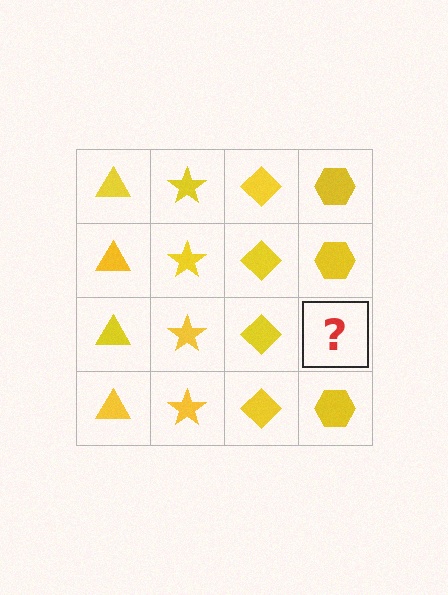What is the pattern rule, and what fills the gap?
The rule is that each column has a consistent shape. The gap should be filled with a yellow hexagon.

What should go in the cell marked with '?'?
The missing cell should contain a yellow hexagon.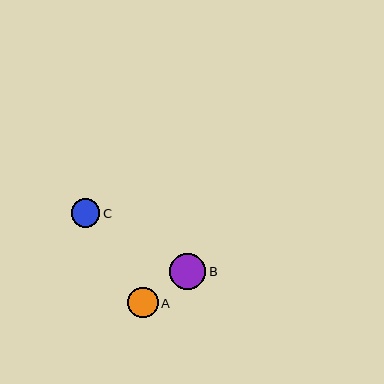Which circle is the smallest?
Circle C is the smallest with a size of approximately 29 pixels.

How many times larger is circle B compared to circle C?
Circle B is approximately 1.3 times the size of circle C.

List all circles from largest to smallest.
From largest to smallest: B, A, C.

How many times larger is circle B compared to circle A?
Circle B is approximately 1.2 times the size of circle A.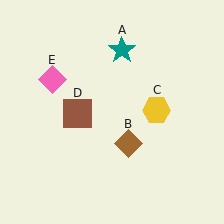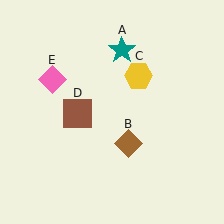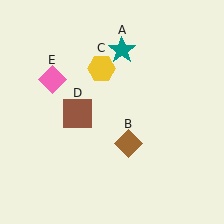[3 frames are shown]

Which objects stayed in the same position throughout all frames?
Teal star (object A) and brown diamond (object B) and brown square (object D) and pink diamond (object E) remained stationary.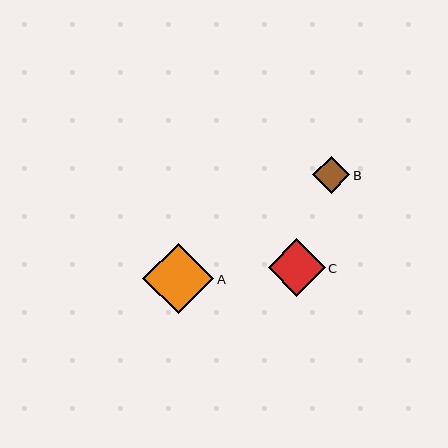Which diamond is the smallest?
Diamond B is the smallest with a size of approximately 37 pixels.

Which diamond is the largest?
Diamond A is the largest with a size of approximately 71 pixels.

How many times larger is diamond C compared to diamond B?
Diamond C is approximately 1.6 times the size of diamond B.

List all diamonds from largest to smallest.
From largest to smallest: A, C, B.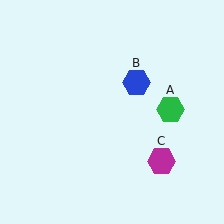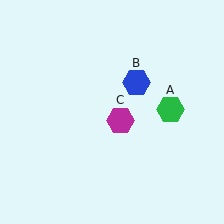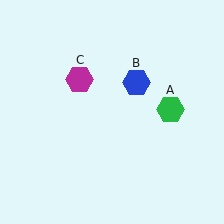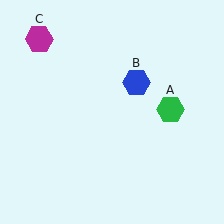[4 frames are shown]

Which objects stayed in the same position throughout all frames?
Green hexagon (object A) and blue hexagon (object B) remained stationary.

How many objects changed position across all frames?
1 object changed position: magenta hexagon (object C).